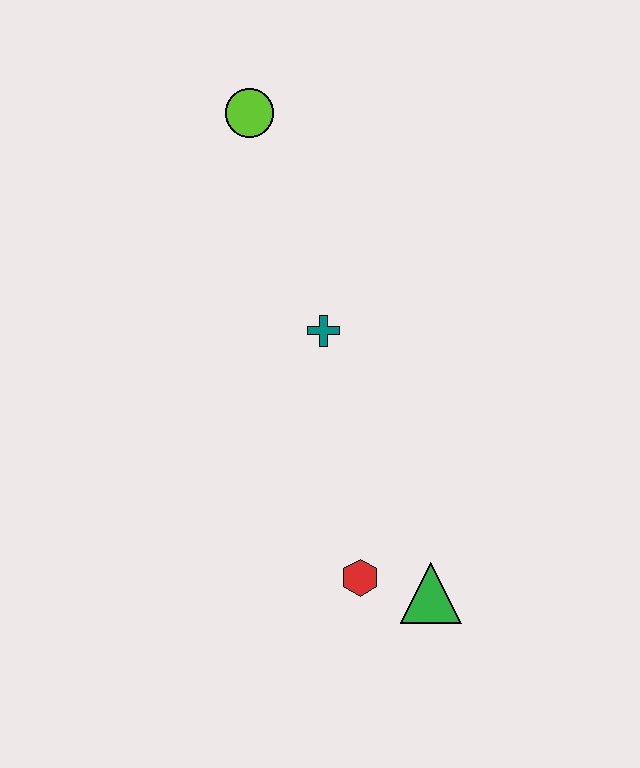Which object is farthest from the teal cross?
The green triangle is farthest from the teal cross.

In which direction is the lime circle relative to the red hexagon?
The lime circle is above the red hexagon.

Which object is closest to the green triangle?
The red hexagon is closest to the green triangle.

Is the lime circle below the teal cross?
No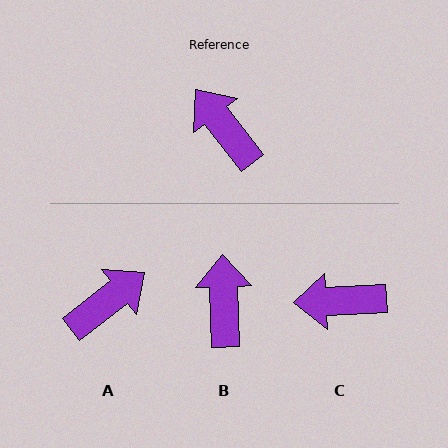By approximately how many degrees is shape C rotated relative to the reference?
Approximately 55 degrees counter-clockwise.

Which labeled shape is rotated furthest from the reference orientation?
A, about 90 degrees away.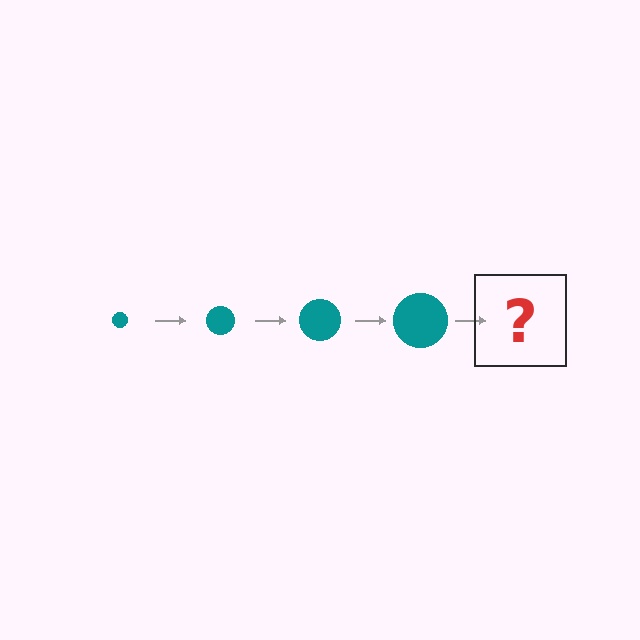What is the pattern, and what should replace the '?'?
The pattern is that the circle gets progressively larger each step. The '?' should be a teal circle, larger than the previous one.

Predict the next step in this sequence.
The next step is a teal circle, larger than the previous one.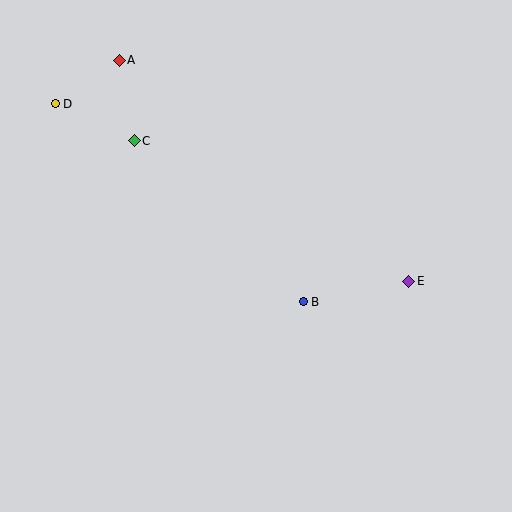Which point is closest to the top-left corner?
Point D is closest to the top-left corner.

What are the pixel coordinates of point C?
Point C is at (134, 141).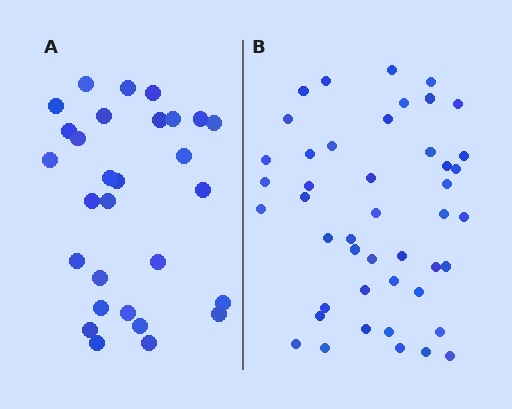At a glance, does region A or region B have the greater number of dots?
Region B (the right region) has more dots.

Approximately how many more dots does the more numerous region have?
Region B has approximately 15 more dots than region A.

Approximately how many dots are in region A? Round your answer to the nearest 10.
About 30 dots. (The exact count is 29, which rounds to 30.)